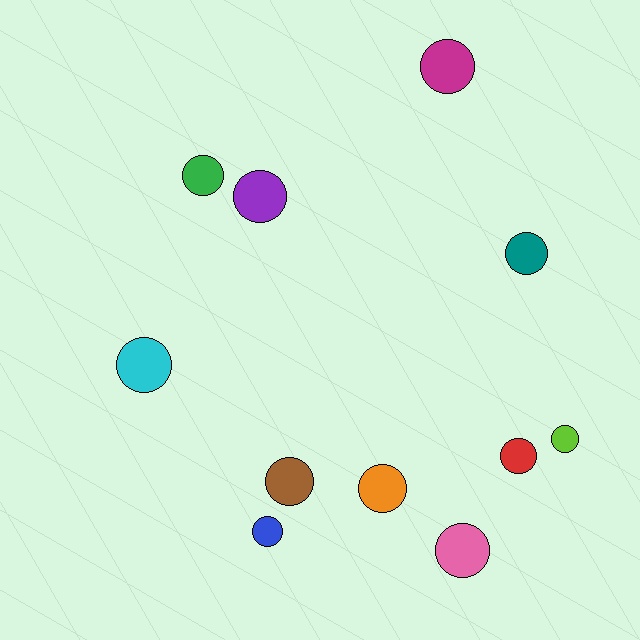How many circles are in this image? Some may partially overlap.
There are 11 circles.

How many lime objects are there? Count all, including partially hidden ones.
There is 1 lime object.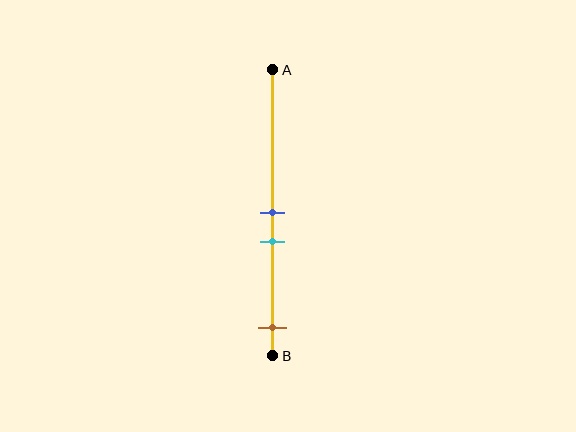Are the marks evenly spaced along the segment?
No, the marks are not evenly spaced.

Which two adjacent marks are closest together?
The blue and cyan marks are the closest adjacent pair.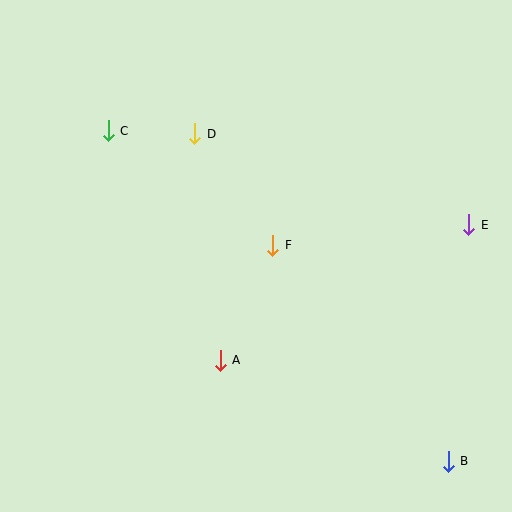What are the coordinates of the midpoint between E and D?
The midpoint between E and D is at (332, 179).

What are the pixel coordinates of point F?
Point F is at (273, 245).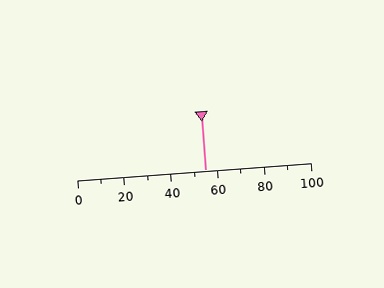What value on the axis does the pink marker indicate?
The marker indicates approximately 55.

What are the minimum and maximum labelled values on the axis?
The axis runs from 0 to 100.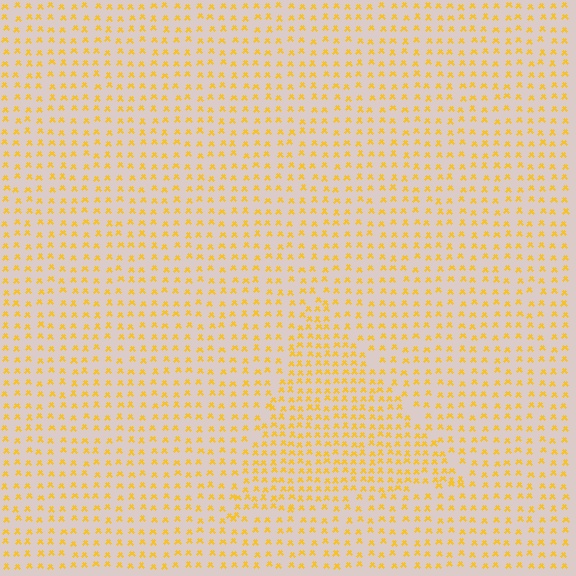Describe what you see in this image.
The image contains small yellow elements arranged at two different densities. A triangle-shaped region is visible where the elements are more densely packed than the surrounding area.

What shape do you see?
I see a triangle.